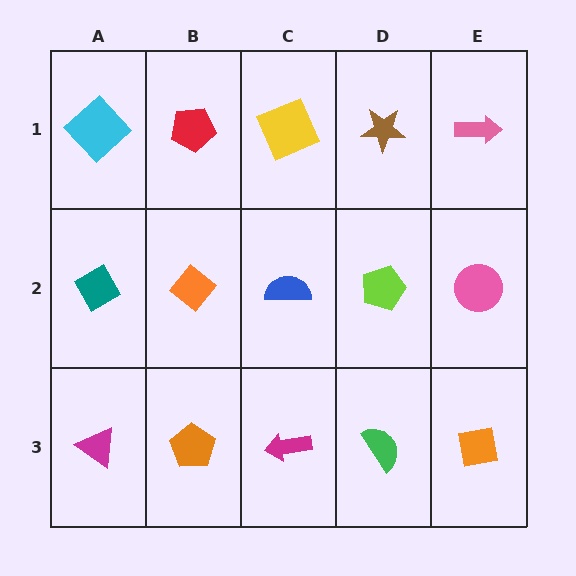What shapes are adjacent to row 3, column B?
An orange diamond (row 2, column B), a magenta triangle (row 3, column A), a magenta arrow (row 3, column C).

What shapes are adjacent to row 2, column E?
A pink arrow (row 1, column E), an orange square (row 3, column E), a lime pentagon (row 2, column D).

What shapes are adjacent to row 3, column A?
A teal diamond (row 2, column A), an orange pentagon (row 3, column B).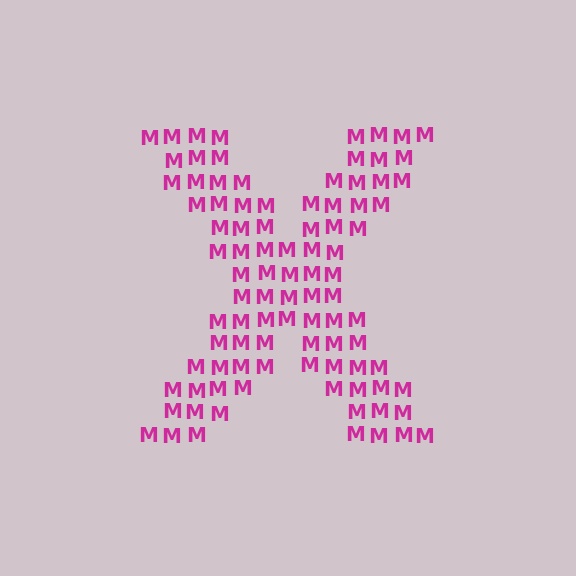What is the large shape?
The large shape is the letter X.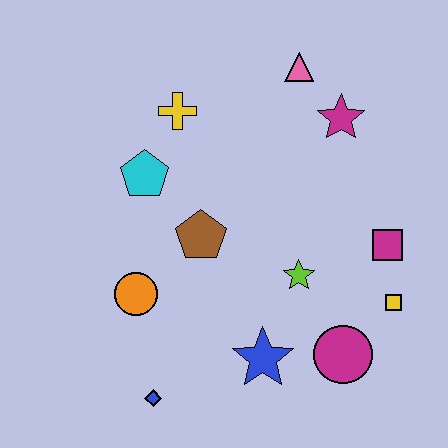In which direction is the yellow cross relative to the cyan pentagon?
The yellow cross is above the cyan pentagon.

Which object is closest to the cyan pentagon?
The yellow cross is closest to the cyan pentagon.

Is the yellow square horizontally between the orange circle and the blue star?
No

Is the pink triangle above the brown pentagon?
Yes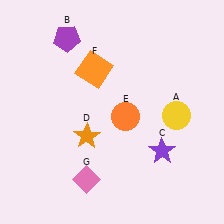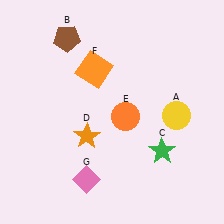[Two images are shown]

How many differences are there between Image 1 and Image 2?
There are 2 differences between the two images.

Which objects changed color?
B changed from purple to brown. C changed from purple to green.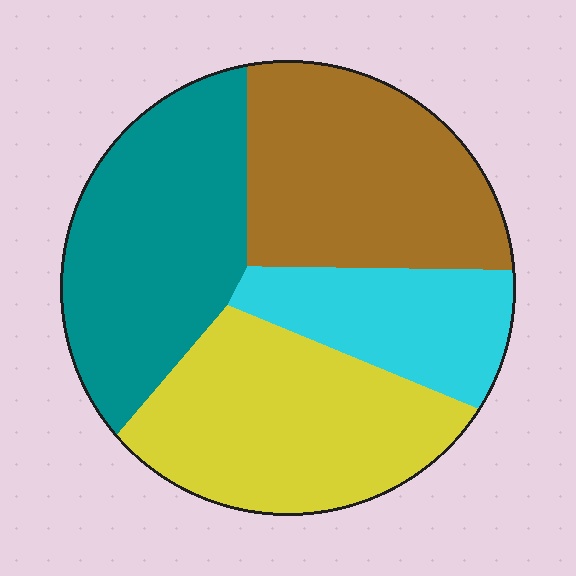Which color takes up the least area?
Cyan, at roughly 15%.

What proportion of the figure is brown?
Brown takes up about one quarter (1/4) of the figure.